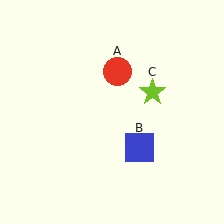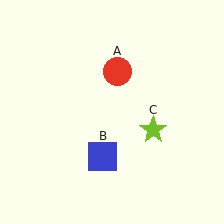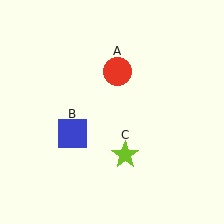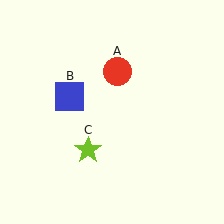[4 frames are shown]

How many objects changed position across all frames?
2 objects changed position: blue square (object B), lime star (object C).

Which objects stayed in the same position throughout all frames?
Red circle (object A) remained stationary.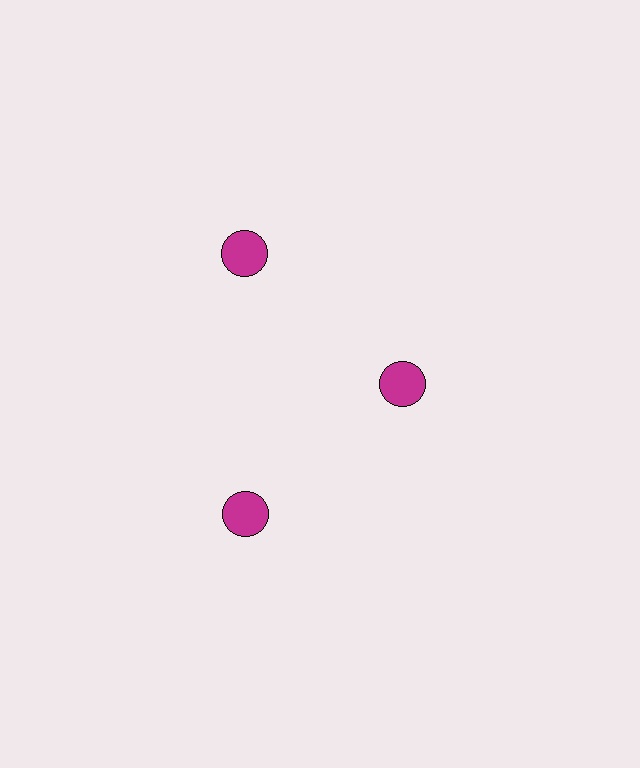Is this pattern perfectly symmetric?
No. The 3 magenta circles are arranged in a ring, but one element near the 3 o'clock position is pulled inward toward the center, breaking the 3-fold rotational symmetry.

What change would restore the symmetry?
The symmetry would be restored by moving it outward, back onto the ring so that all 3 circles sit at equal angles and equal distance from the center.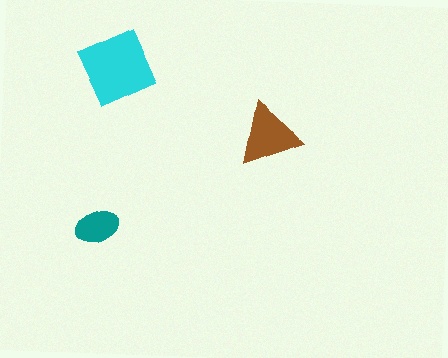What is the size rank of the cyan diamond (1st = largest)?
1st.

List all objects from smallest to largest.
The teal ellipse, the brown triangle, the cyan diamond.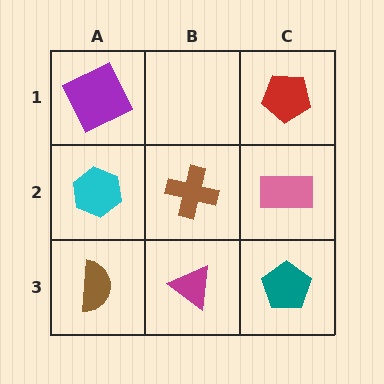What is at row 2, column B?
A brown cross.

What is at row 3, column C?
A teal pentagon.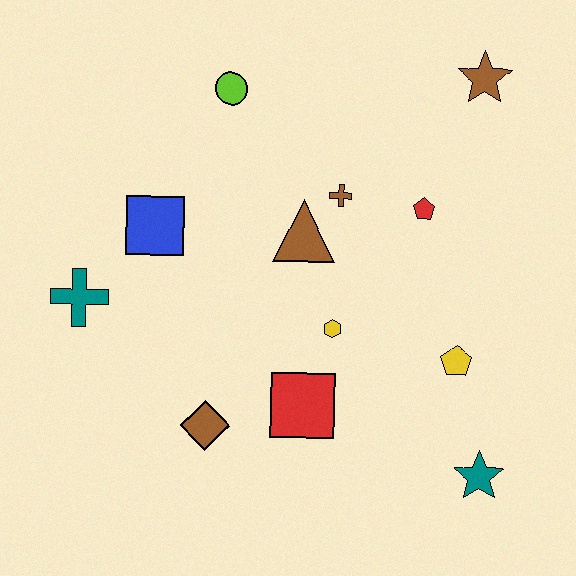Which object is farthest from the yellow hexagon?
The brown star is farthest from the yellow hexagon.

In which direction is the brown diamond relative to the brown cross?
The brown diamond is below the brown cross.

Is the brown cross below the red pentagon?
No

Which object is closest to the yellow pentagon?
The teal star is closest to the yellow pentagon.